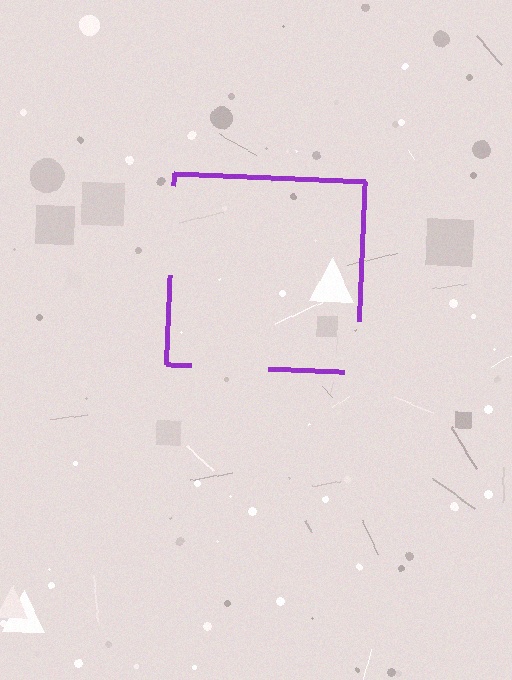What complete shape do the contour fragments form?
The contour fragments form a square.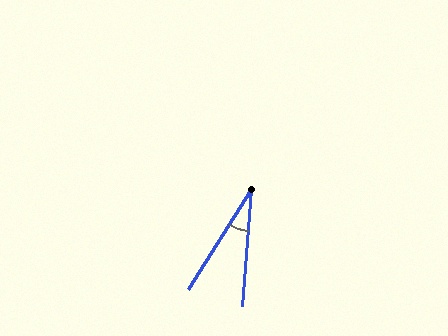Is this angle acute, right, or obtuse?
It is acute.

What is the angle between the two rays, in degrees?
Approximately 28 degrees.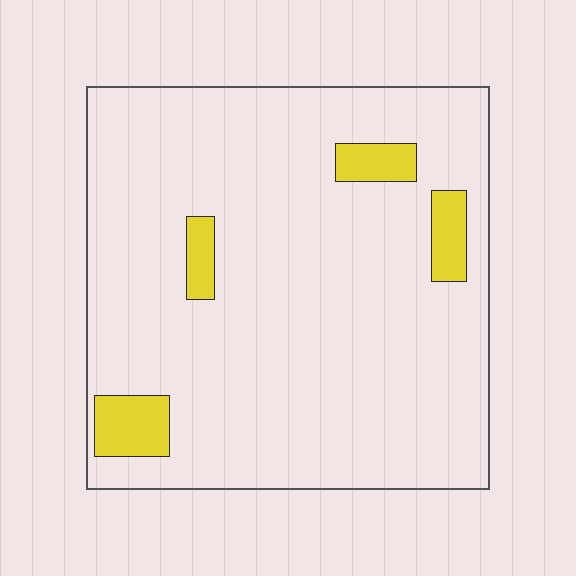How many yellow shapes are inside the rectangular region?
4.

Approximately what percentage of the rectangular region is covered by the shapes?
Approximately 10%.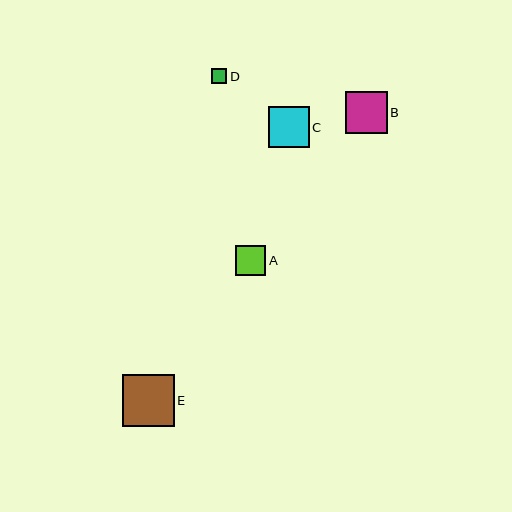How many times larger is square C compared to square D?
Square C is approximately 2.7 times the size of square D.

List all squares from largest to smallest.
From largest to smallest: E, B, C, A, D.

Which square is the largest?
Square E is the largest with a size of approximately 52 pixels.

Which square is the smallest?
Square D is the smallest with a size of approximately 15 pixels.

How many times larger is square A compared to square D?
Square A is approximately 2.0 times the size of square D.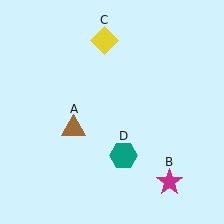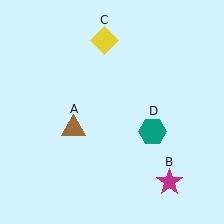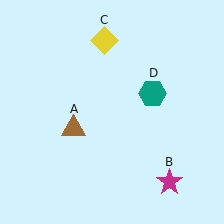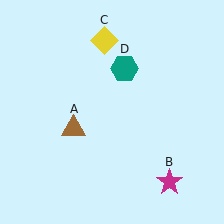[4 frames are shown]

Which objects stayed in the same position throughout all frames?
Brown triangle (object A) and magenta star (object B) and yellow diamond (object C) remained stationary.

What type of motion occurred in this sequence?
The teal hexagon (object D) rotated counterclockwise around the center of the scene.